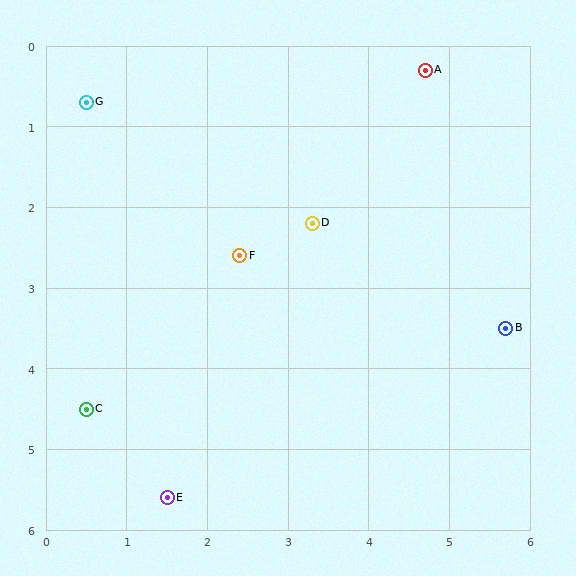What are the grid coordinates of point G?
Point G is at approximately (0.5, 0.7).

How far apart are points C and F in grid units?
Points C and F are about 2.7 grid units apart.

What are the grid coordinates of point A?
Point A is at approximately (4.7, 0.3).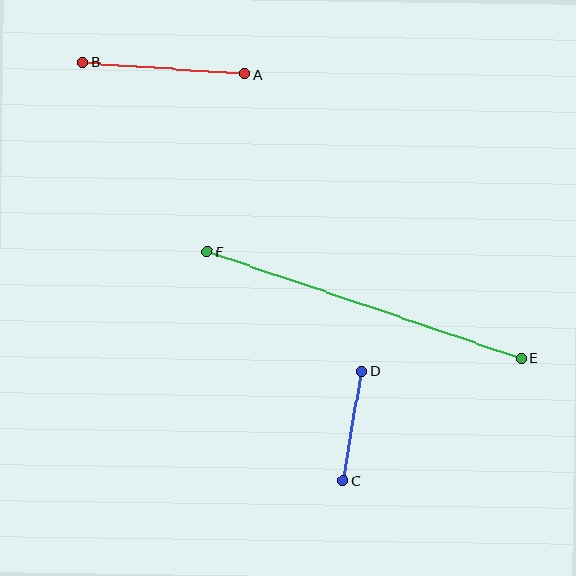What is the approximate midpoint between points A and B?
The midpoint is at approximately (164, 68) pixels.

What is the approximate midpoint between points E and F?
The midpoint is at approximately (364, 305) pixels.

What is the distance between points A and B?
The distance is approximately 163 pixels.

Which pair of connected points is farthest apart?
Points E and F are farthest apart.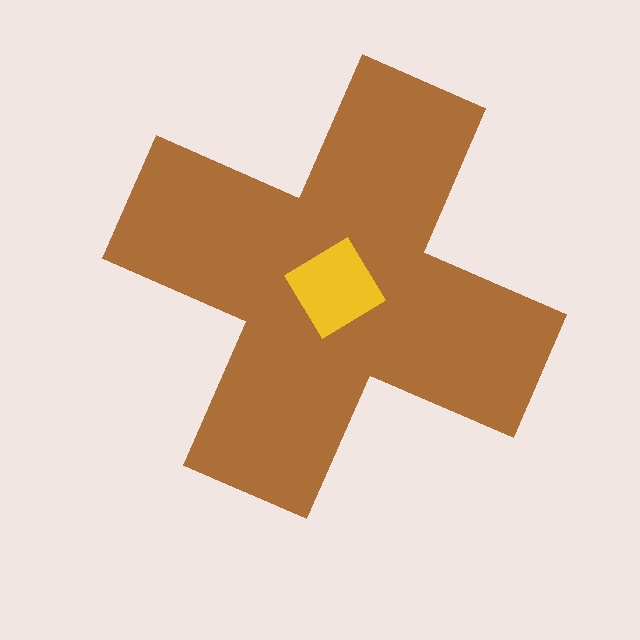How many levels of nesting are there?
2.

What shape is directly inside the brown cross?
The yellow diamond.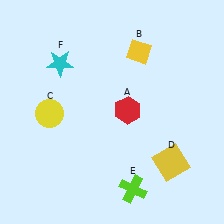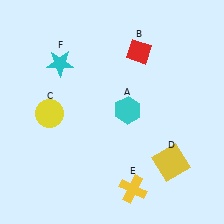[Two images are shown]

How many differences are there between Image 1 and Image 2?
There are 3 differences between the two images.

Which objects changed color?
A changed from red to cyan. B changed from yellow to red. E changed from lime to yellow.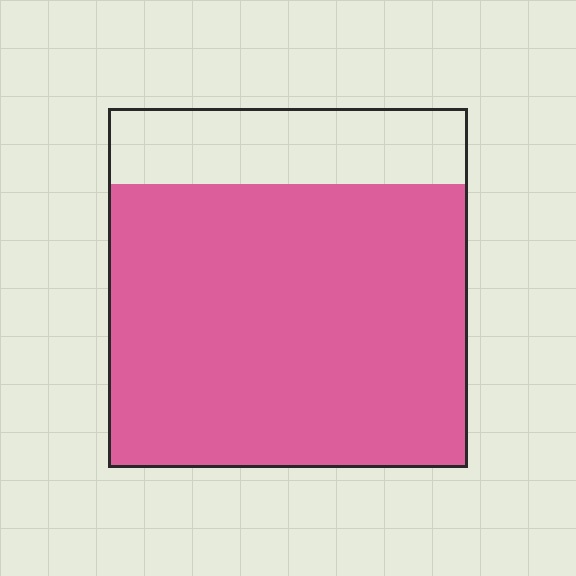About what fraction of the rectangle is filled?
About four fifths (4/5).